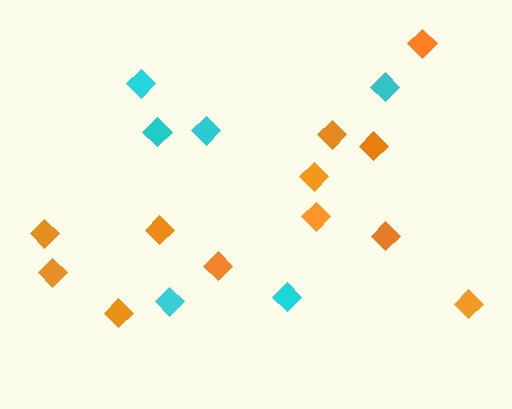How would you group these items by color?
There are 2 groups: one group of cyan diamonds (6) and one group of orange diamonds (12).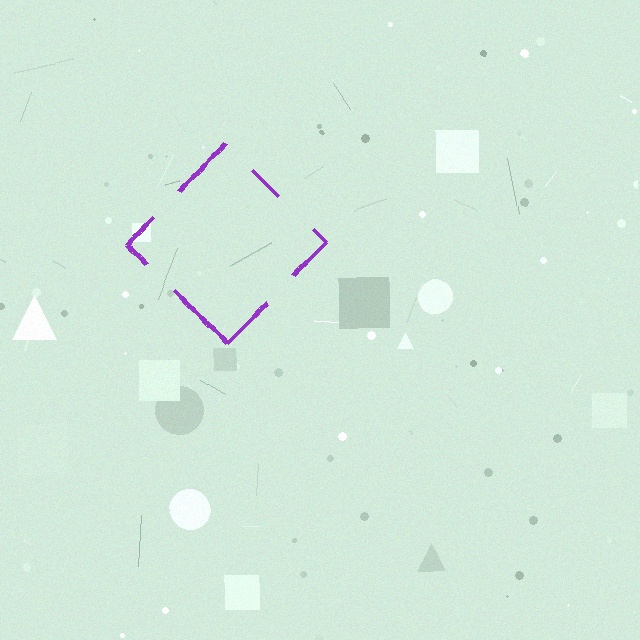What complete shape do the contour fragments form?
The contour fragments form a diamond.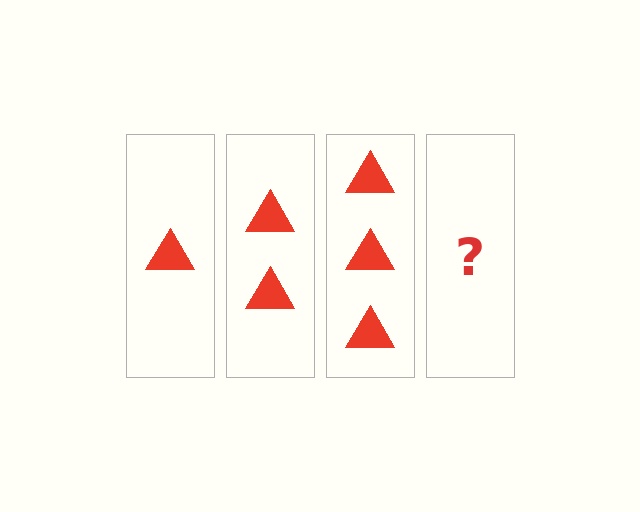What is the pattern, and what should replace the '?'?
The pattern is that each step adds one more triangle. The '?' should be 4 triangles.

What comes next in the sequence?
The next element should be 4 triangles.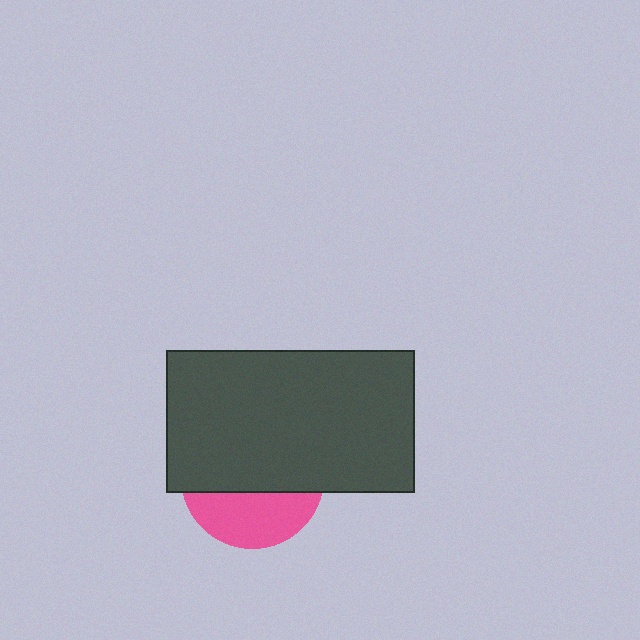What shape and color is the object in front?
The object in front is a dark gray rectangle.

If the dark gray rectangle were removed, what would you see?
You would see the complete pink circle.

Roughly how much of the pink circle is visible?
A small part of it is visible (roughly 36%).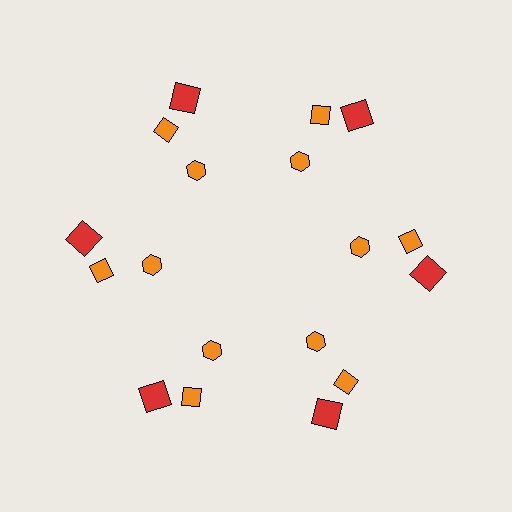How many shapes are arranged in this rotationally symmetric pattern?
There are 18 shapes, arranged in 6 groups of 3.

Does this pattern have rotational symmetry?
Yes, this pattern has 6-fold rotational symmetry. It looks the same after rotating 60 degrees around the center.